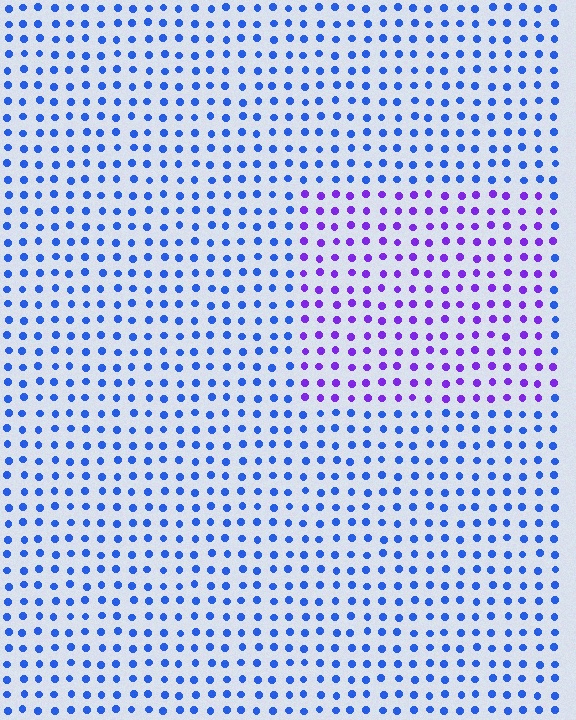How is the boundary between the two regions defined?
The boundary is defined purely by a slight shift in hue (about 46 degrees). Spacing, size, and orientation are identical on both sides.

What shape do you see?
I see a rectangle.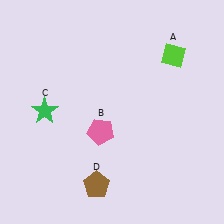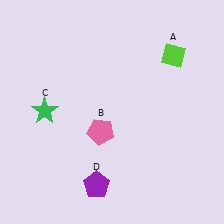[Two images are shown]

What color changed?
The pentagon (D) changed from brown in Image 1 to purple in Image 2.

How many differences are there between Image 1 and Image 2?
There is 1 difference between the two images.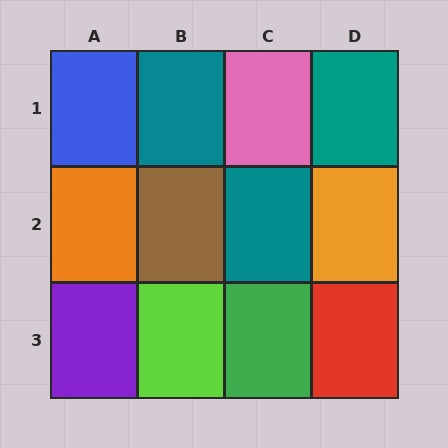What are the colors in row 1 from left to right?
Blue, teal, pink, teal.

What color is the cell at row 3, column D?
Red.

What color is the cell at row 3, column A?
Purple.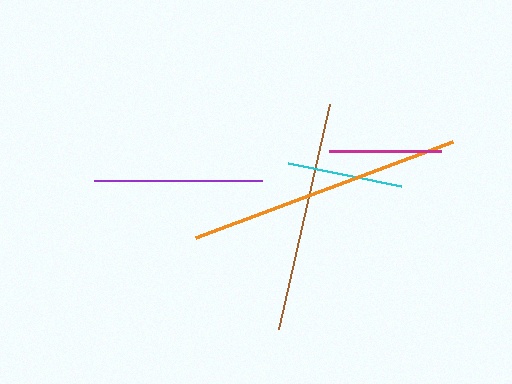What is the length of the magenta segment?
The magenta segment is approximately 112 pixels long.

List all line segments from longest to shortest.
From longest to shortest: orange, brown, purple, cyan, magenta.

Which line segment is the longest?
The orange line is the longest at approximately 275 pixels.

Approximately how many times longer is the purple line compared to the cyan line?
The purple line is approximately 1.5 times the length of the cyan line.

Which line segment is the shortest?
The magenta line is the shortest at approximately 112 pixels.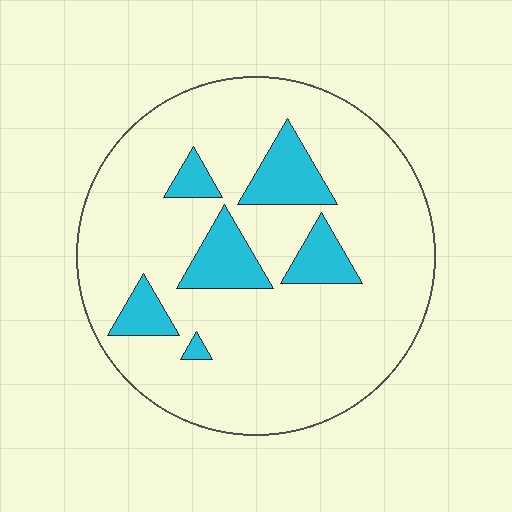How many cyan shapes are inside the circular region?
6.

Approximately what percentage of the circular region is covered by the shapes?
Approximately 15%.